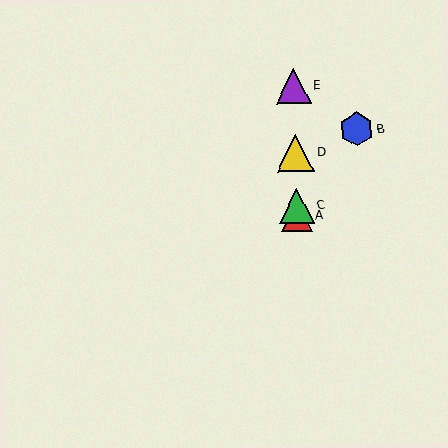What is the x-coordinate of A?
Object A is at x≈297.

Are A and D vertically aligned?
Yes, both are at x≈297.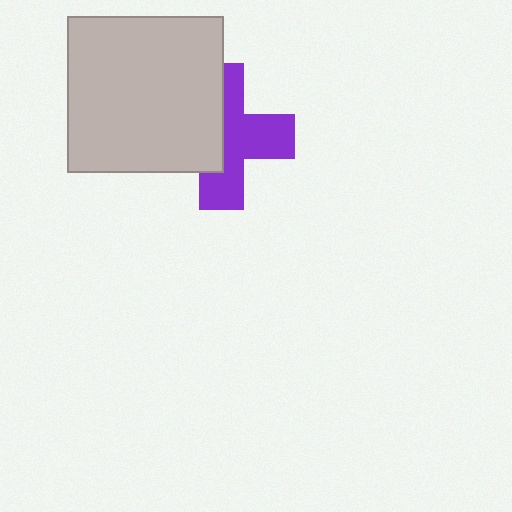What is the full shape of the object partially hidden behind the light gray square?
The partially hidden object is a purple cross.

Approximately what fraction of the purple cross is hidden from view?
Roughly 45% of the purple cross is hidden behind the light gray square.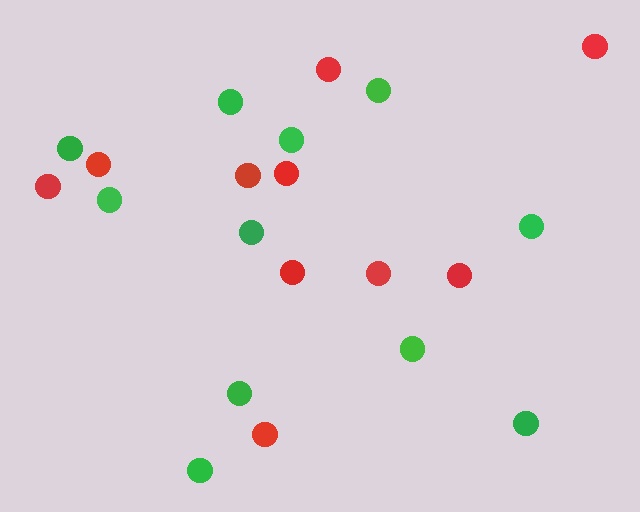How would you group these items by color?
There are 2 groups: one group of green circles (11) and one group of red circles (10).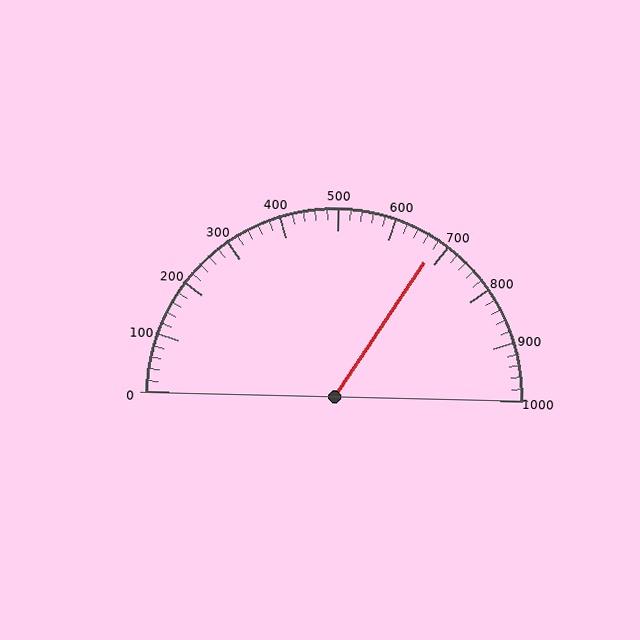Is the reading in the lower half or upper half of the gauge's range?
The reading is in the upper half of the range (0 to 1000).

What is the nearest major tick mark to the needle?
The nearest major tick mark is 700.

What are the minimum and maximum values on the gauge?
The gauge ranges from 0 to 1000.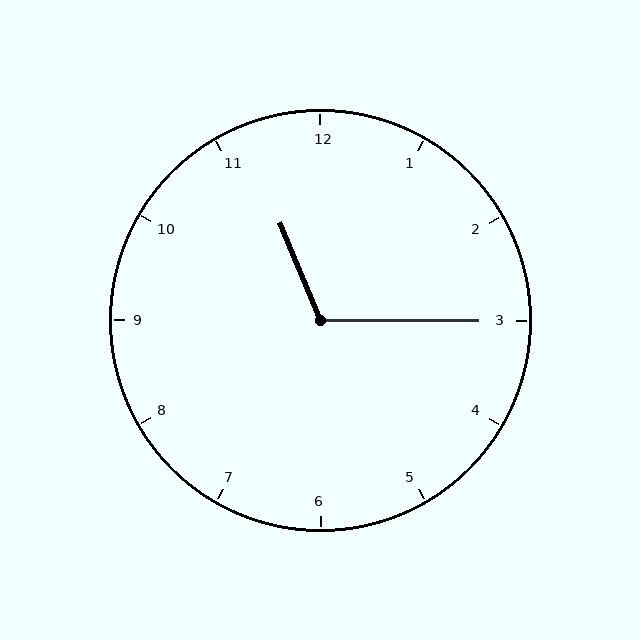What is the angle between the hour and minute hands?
Approximately 112 degrees.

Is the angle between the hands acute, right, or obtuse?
It is obtuse.